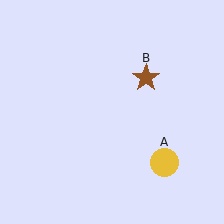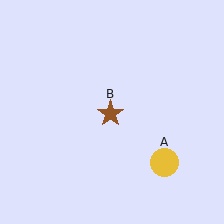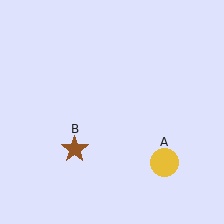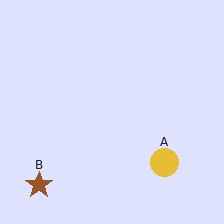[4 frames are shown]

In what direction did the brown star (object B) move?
The brown star (object B) moved down and to the left.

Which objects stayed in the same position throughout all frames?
Yellow circle (object A) remained stationary.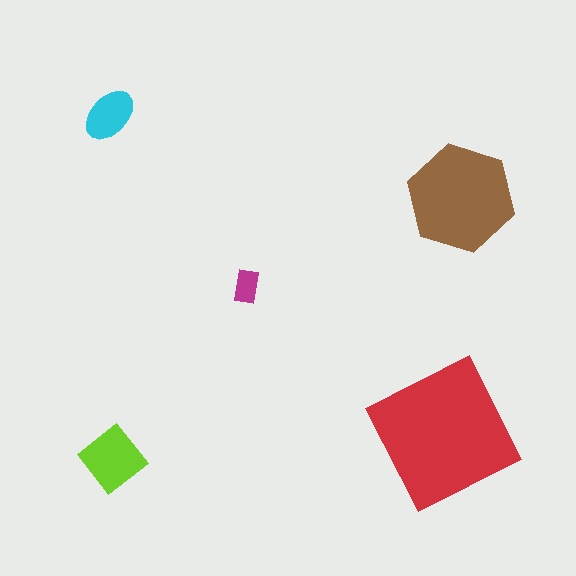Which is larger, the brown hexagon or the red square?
The red square.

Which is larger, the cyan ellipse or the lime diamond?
The lime diamond.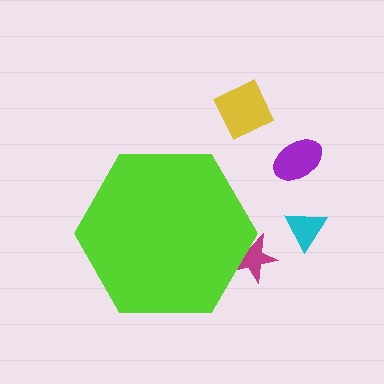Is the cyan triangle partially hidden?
No, the cyan triangle is fully visible.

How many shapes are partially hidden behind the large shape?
1 shape is partially hidden.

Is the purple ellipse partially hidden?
No, the purple ellipse is fully visible.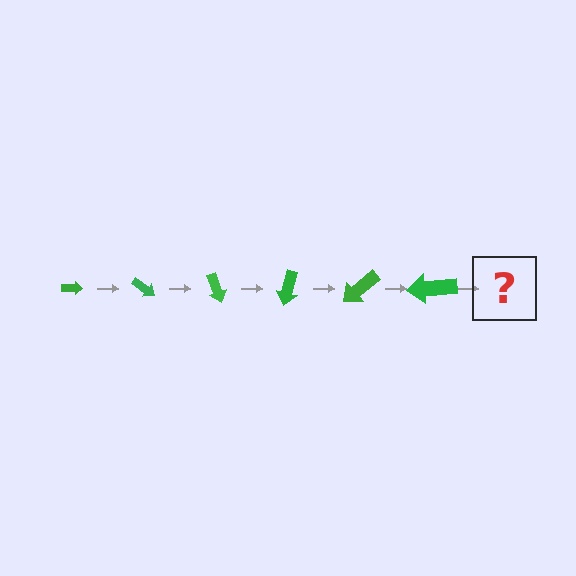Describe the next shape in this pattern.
It should be an arrow, larger than the previous one and rotated 210 degrees from the start.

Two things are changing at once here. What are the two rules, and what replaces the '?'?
The two rules are that the arrow grows larger each step and it rotates 35 degrees each step. The '?' should be an arrow, larger than the previous one and rotated 210 degrees from the start.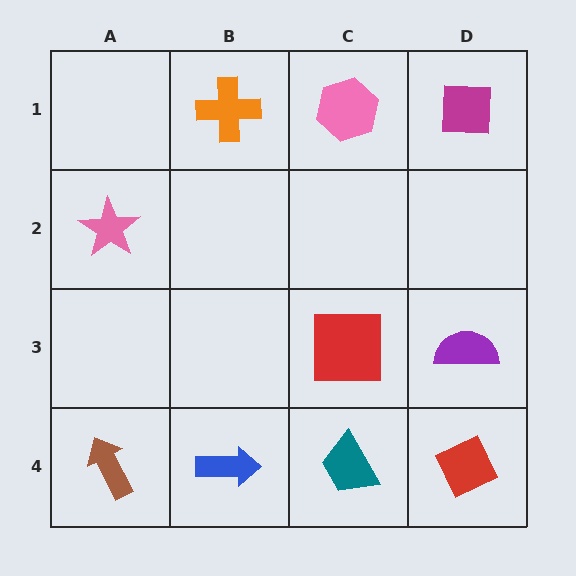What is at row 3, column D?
A purple semicircle.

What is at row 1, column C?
A pink hexagon.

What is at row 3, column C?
A red square.